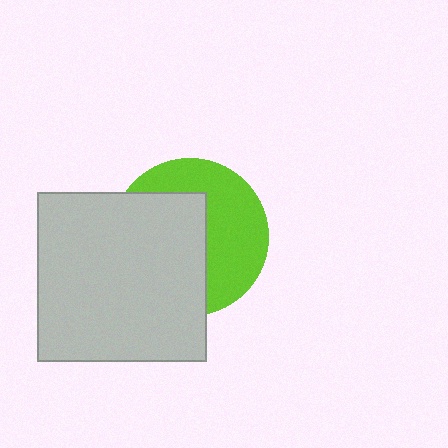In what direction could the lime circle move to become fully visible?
The lime circle could move right. That would shift it out from behind the light gray square entirely.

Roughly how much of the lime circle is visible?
About half of it is visible (roughly 47%).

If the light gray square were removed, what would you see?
You would see the complete lime circle.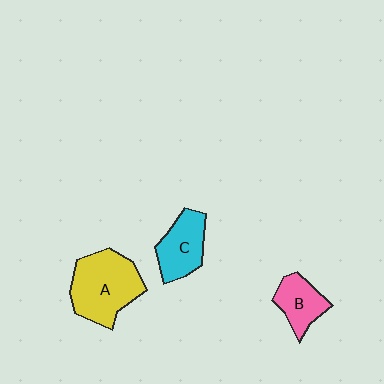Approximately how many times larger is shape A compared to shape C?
Approximately 1.6 times.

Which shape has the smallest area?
Shape B (pink).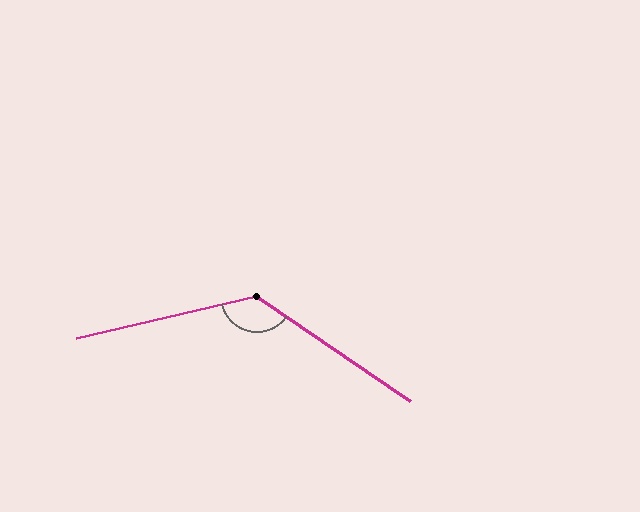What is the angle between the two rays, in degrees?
Approximately 133 degrees.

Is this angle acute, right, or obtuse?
It is obtuse.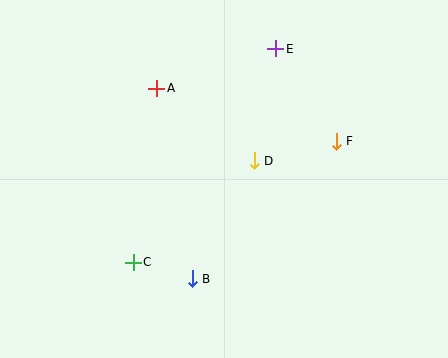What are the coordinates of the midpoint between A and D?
The midpoint between A and D is at (206, 124).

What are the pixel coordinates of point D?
Point D is at (254, 161).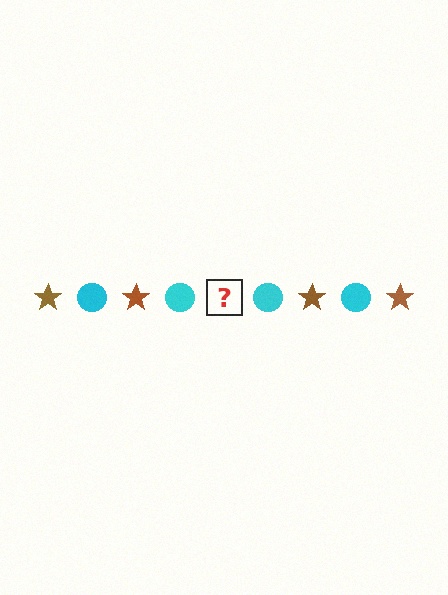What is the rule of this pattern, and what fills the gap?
The rule is that the pattern alternates between brown star and cyan circle. The gap should be filled with a brown star.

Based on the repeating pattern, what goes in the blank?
The blank should be a brown star.